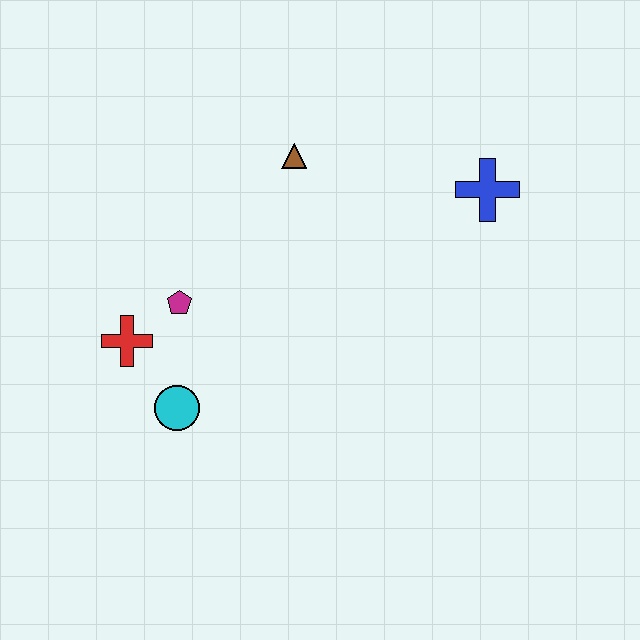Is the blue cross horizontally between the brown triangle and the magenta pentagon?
No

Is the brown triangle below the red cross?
No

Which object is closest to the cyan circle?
The red cross is closest to the cyan circle.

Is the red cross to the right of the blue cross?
No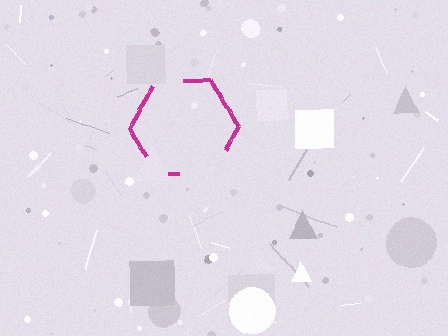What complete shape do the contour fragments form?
The contour fragments form a hexagon.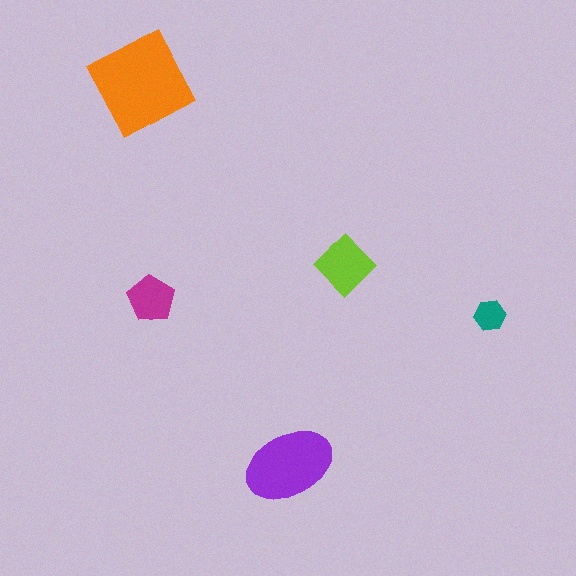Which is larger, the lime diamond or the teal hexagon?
The lime diamond.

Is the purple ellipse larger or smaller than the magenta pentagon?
Larger.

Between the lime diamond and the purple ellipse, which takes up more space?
The purple ellipse.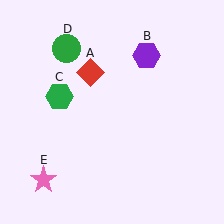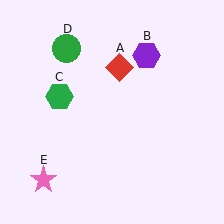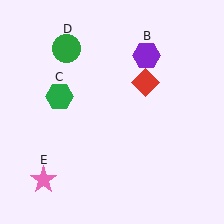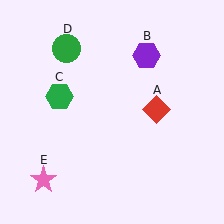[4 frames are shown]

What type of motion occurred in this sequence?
The red diamond (object A) rotated clockwise around the center of the scene.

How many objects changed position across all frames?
1 object changed position: red diamond (object A).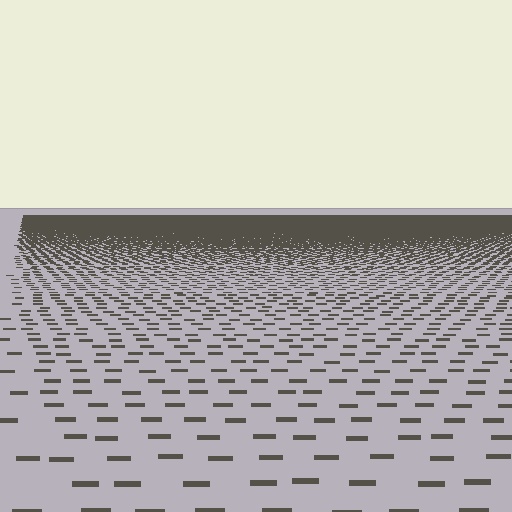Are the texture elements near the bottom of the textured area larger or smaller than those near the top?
Larger. Near the bottom, elements are closer to the viewer and appear at a bigger on-screen size.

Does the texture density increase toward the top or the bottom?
Density increases toward the top.